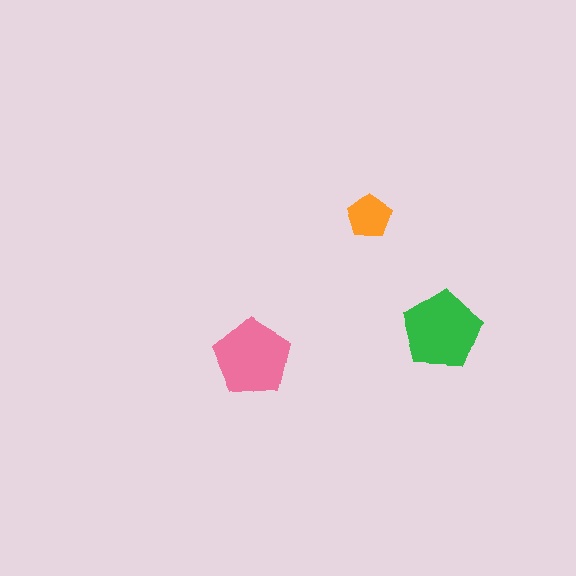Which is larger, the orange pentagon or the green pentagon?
The green one.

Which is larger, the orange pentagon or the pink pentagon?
The pink one.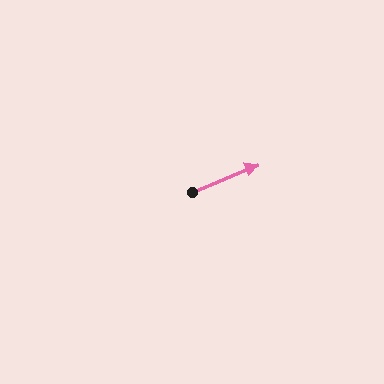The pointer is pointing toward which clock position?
Roughly 2 o'clock.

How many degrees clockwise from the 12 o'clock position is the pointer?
Approximately 67 degrees.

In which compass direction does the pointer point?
Northeast.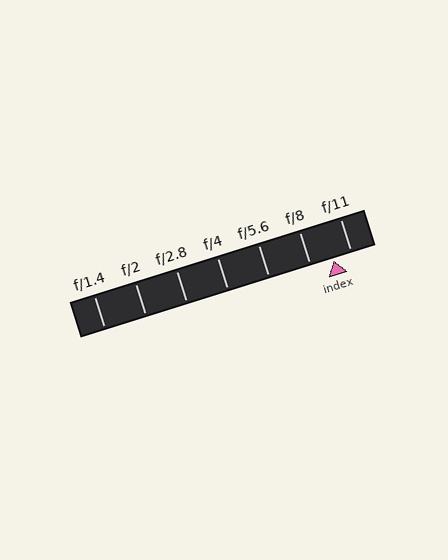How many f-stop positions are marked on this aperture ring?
There are 7 f-stop positions marked.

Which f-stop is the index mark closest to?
The index mark is closest to f/11.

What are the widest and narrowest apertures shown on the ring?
The widest aperture shown is f/1.4 and the narrowest is f/11.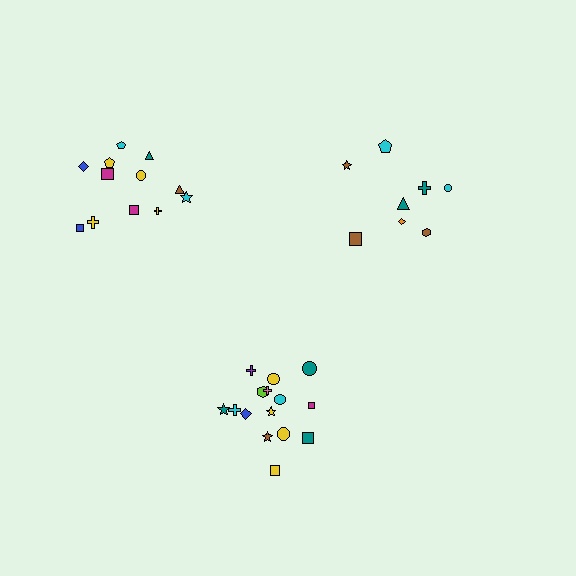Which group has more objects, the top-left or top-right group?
The top-left group.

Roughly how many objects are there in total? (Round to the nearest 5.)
Roughly 35 objects in total.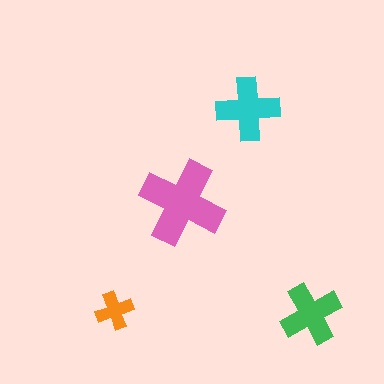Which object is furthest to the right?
The green cross is rightmost.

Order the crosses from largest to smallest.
the pink one, the cyan one, the green one, the orange one.